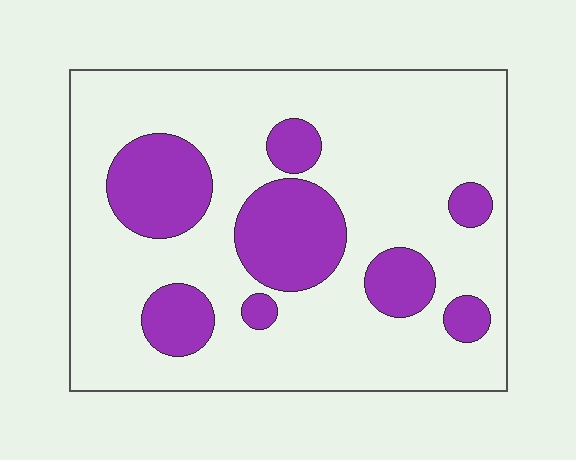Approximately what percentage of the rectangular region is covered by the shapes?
Approximately 25%.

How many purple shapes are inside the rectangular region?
8.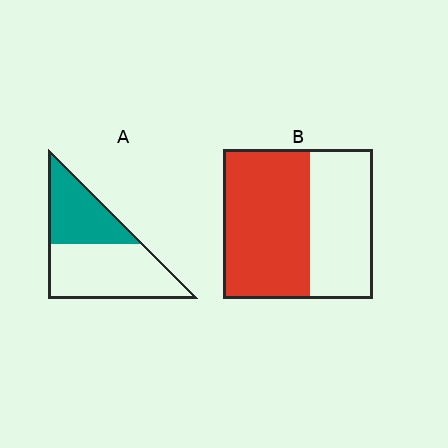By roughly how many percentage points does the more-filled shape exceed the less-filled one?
By roughly 20 percentage points (B over A).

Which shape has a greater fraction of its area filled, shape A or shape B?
Shape B.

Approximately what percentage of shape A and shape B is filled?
A is approximately 40% and B is approximately 60%.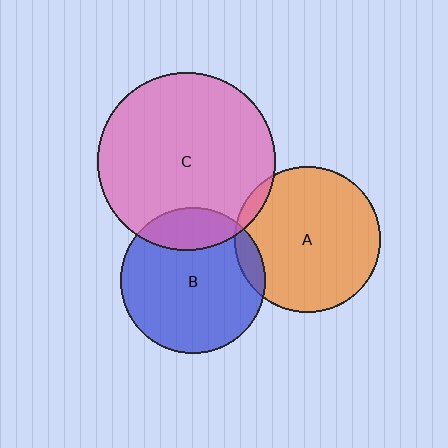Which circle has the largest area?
Circle C (pink).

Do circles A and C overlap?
Yes.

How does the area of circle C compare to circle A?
Approximately 1.5 times.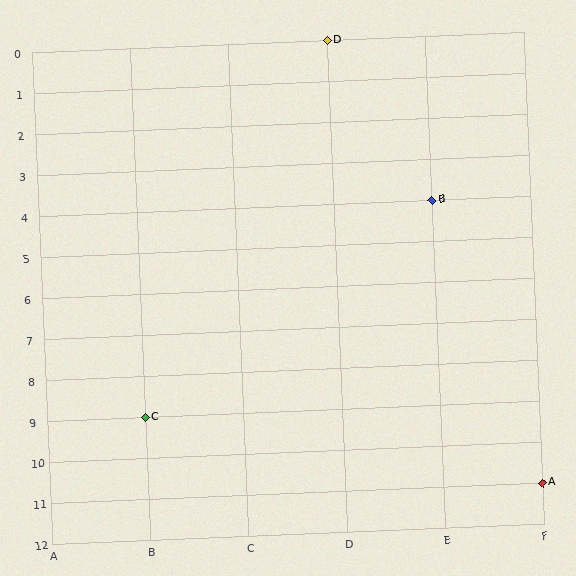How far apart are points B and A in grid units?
Points B and A are 1 column and 7 rows apart (about 7.1 grid units diagonally).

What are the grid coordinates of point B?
Point B is at grid coordinates (E, 4).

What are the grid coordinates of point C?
Point C is at grid coordinates (B, 9).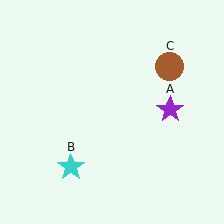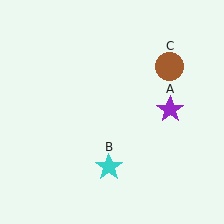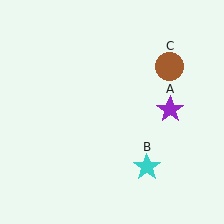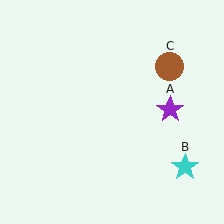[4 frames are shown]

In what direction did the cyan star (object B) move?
The cyan star (object B) moved right.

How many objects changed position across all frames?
1 object changed position: cyan star (object B).